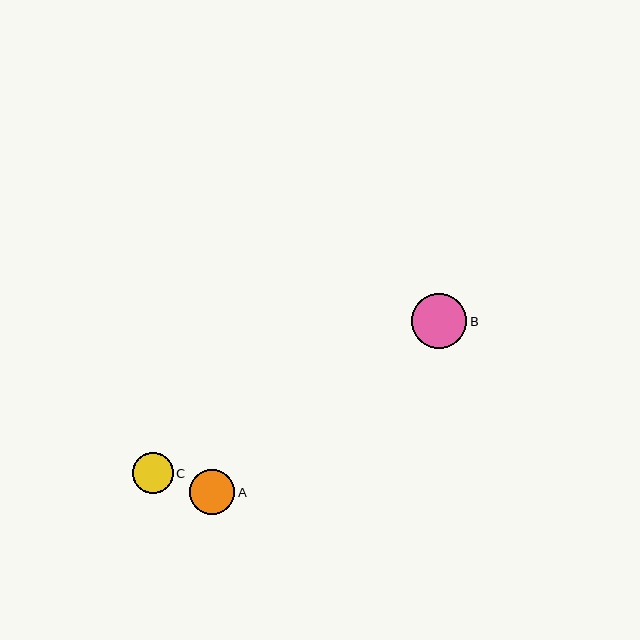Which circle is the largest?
Circle B is the largest with a size of approximately 56 pixels.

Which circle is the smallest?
Circle C is the smallest with a size of approximately 41 pixels.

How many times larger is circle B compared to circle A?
Circle B is approximately 1.2 times the size of circle A.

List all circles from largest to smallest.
From largest to smallest: B, A, C.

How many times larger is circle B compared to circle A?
Circle B is approximately 1.2 times the size of circle A.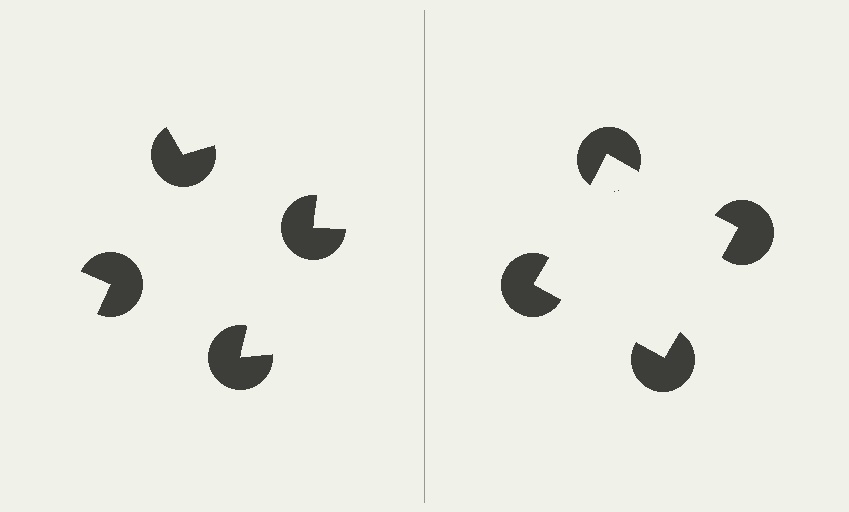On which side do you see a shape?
An illusory square appears on the right side. On the left side the wedge cuts are rotated, so no coherent shape forms.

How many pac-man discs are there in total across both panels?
8 — 4 on each side.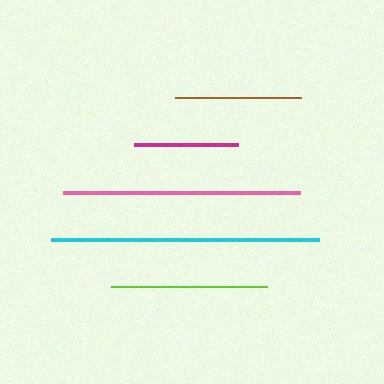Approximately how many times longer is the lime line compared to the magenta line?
The lime line is approximately 1.5 times the length of the magenta line.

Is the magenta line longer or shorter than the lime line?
The lime line is longer than the magenta line.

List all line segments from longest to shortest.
From longest to shortest: cyan, pink, lime, brown, magenta.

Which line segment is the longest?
The cyan line is the longest at approximately 268 pixels.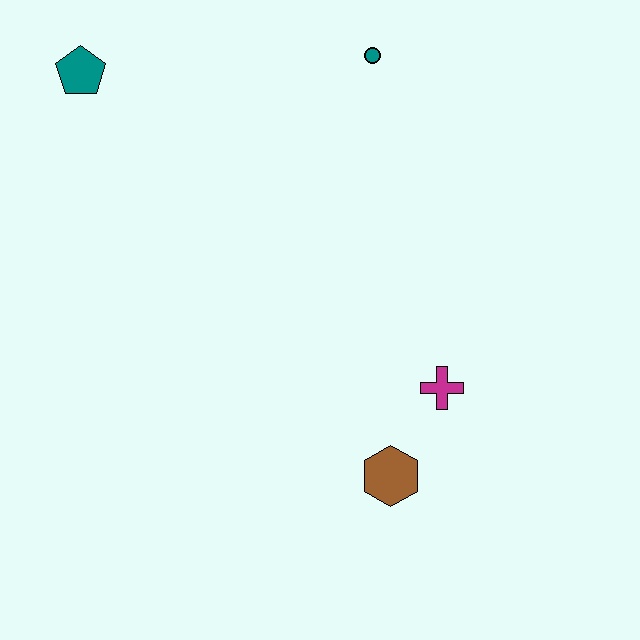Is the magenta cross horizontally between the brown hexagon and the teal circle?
No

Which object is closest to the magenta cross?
The brown hexagon is closest to the magenta cross.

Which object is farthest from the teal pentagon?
The brown hexagon is farthest from the teal pentagon.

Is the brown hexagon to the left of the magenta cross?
Yes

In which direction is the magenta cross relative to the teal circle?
The magenta cross is below the teal circle.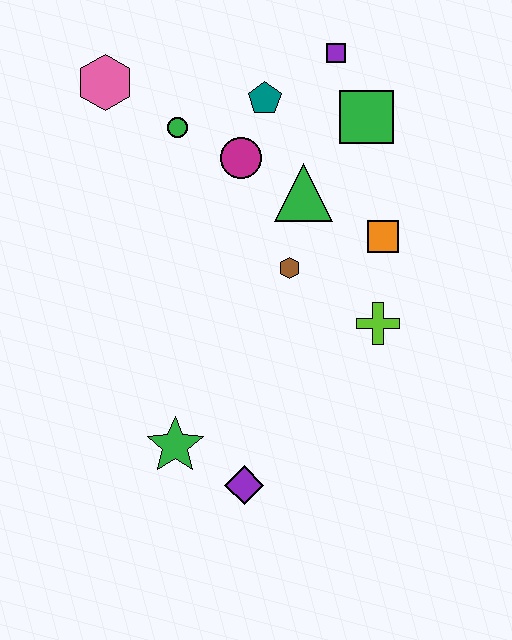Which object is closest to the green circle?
The magenta circle is closest to the green circle.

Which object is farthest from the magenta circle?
The purple diamond is farthest from the magenta circle.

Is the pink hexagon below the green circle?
No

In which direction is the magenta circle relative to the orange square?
The magenta circle is to the left of the orange square.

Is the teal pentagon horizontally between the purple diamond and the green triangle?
Yes